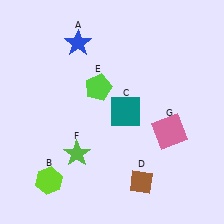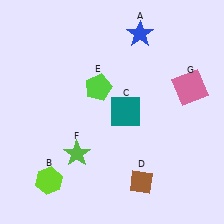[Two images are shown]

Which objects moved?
The objects that moved are: the blue star (A), the pink square (G).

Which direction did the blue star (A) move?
The blue star (A) moved right.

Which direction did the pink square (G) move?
The pink square (G) moved up.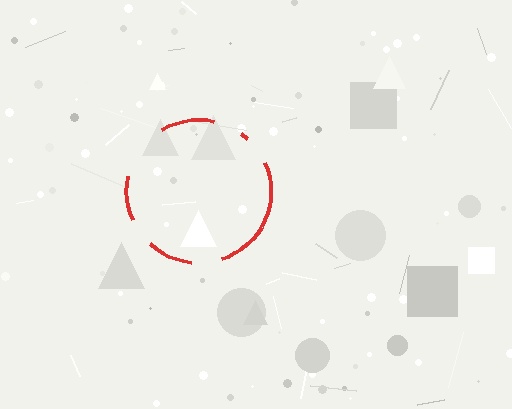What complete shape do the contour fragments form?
The contour fragments form a circle.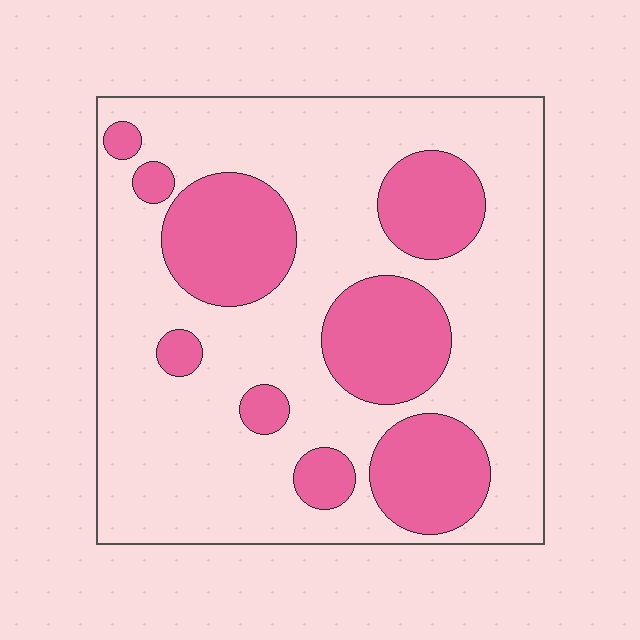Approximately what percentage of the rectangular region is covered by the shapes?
Approximately 30%.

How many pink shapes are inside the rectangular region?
9.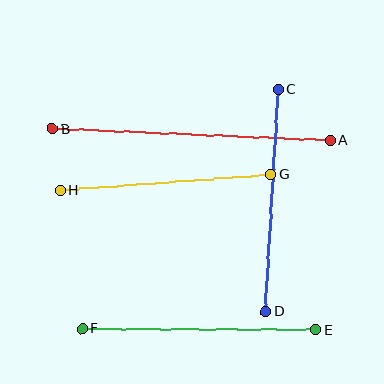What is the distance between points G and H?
The distance is approximately 211 pixels.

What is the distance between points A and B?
The distance is approximately 278 pixels.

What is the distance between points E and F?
The distance is approximately 234 pixels.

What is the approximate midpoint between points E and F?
The midpoint is at approximately (199, 329) pixels.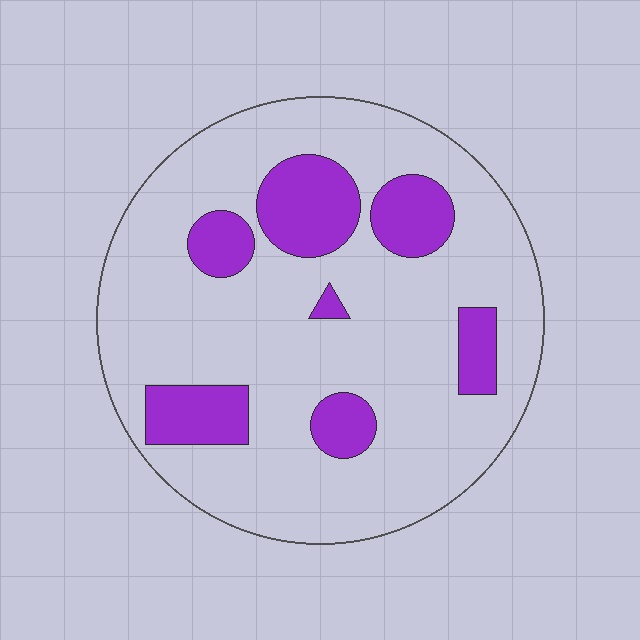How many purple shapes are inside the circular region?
7.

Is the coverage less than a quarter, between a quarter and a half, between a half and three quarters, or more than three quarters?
Less than a quarter.